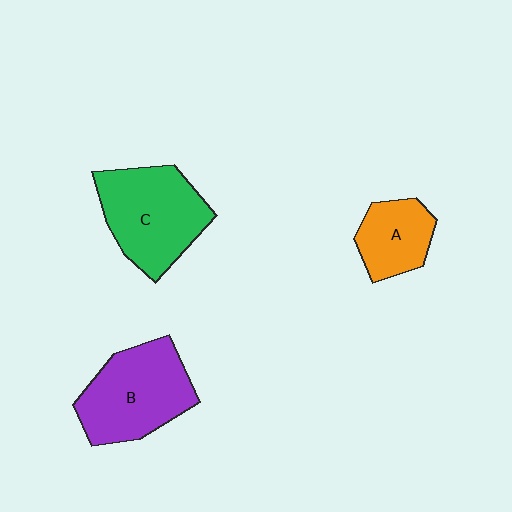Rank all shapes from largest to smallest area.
From largest to smallest: C (green), B (purple), A (orange).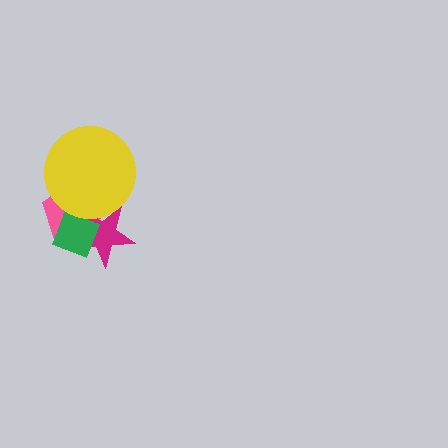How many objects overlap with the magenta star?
3 objects overlap with the magenta star.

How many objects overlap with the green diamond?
3 objects overlap with the green diamond.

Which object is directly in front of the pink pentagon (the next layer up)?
The magenta star is directly in front of the pink pentagon.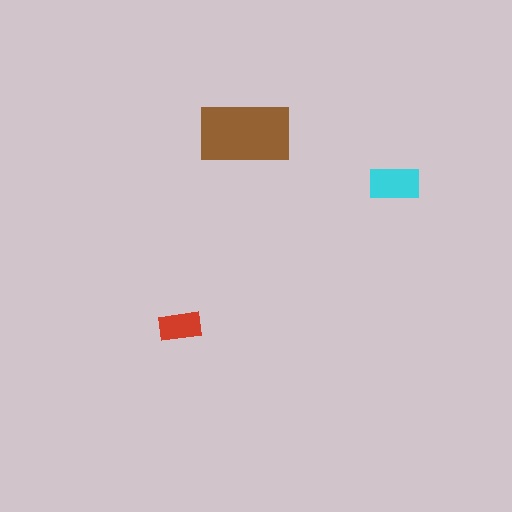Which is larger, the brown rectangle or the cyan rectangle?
The brown one.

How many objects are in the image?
There are 3 objects in the image.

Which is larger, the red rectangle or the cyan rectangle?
The cyan one.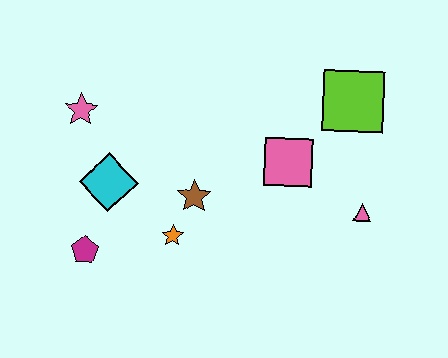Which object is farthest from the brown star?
The lime square is farthest from the brown star.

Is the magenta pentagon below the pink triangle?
Yes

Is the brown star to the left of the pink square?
Yes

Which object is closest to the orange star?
The brown star is closest to the orange star.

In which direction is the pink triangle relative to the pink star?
The pink triangle is to the right of the pink star.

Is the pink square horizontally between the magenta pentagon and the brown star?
No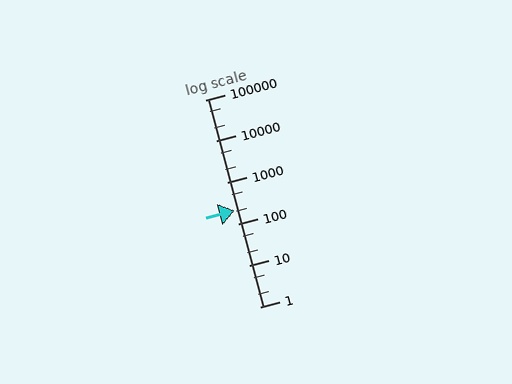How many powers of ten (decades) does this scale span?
The scale spans 5 decades, from 1 to 100000.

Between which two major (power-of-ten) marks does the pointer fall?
The pointer is between 100 and 1000.